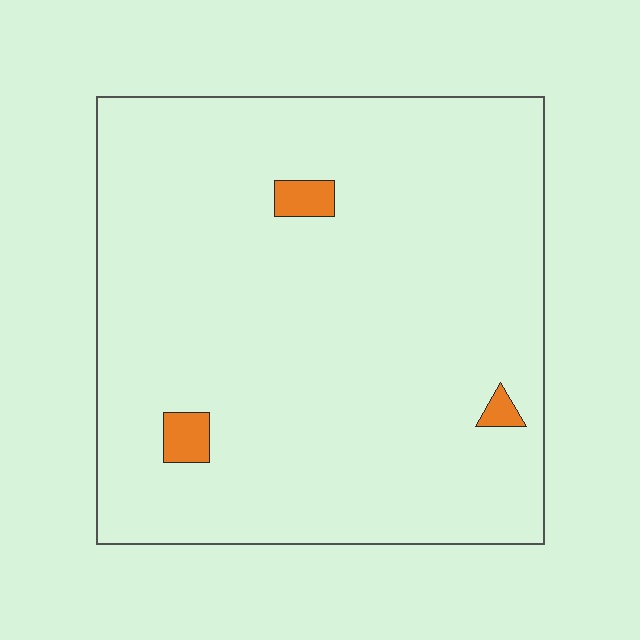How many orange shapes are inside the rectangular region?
3.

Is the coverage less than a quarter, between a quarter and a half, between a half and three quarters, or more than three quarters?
Less than a quarter.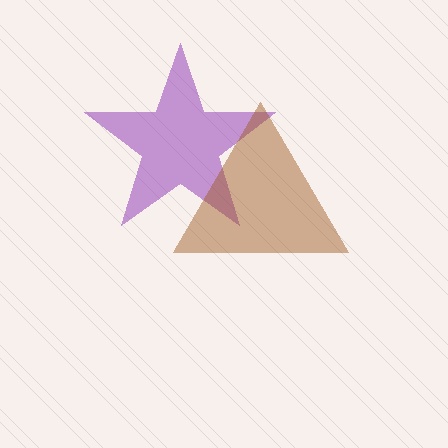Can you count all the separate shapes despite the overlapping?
Yes, there are 2 separate shapes.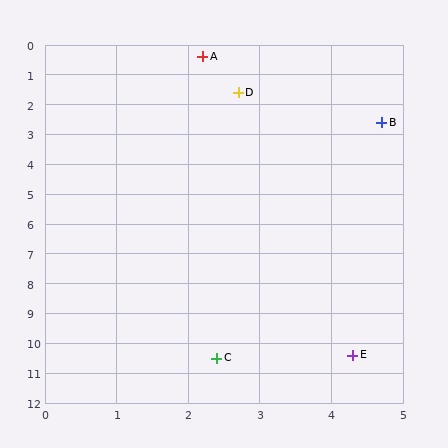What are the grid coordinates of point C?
Point C is at approximately (2.4, 10.5).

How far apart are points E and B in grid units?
Points E and B are about 7.8 grid units apart.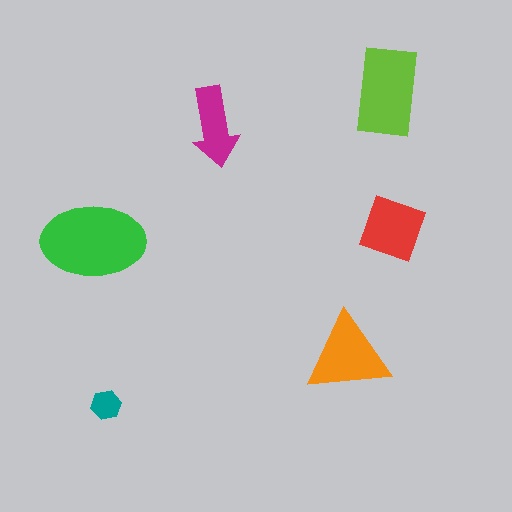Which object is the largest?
The green ellipse.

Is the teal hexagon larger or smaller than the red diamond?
Smaller.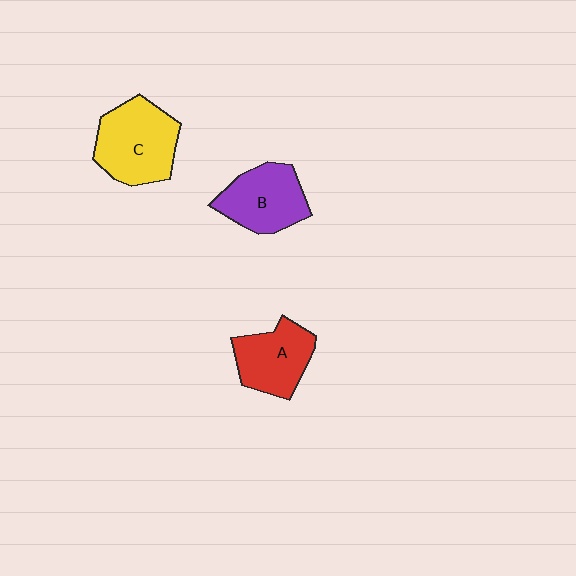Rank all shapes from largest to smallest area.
From largest to smallest: C (yellow), B (purple), A (red).